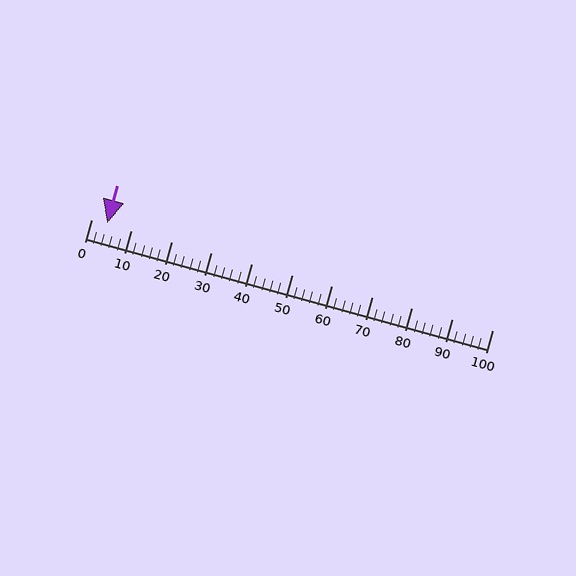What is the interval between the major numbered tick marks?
The major tick marks are spaced 10 units apart.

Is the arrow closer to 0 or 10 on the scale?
The arrow is closer to 0.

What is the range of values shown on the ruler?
The ruler shows values from 0 to 100.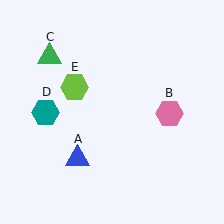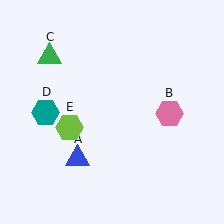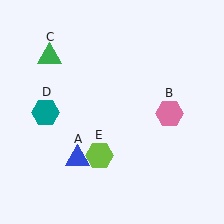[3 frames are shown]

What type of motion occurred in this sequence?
The lime hexagon (object E) rotated counterclockwise around the center of the scene.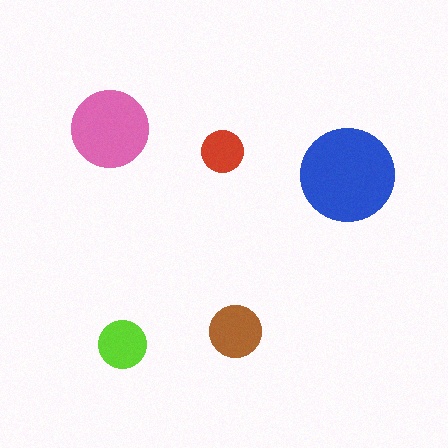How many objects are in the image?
There are 5 objects in the image.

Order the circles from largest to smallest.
the blue one, the pink one, the brown one, the lime one, the red one.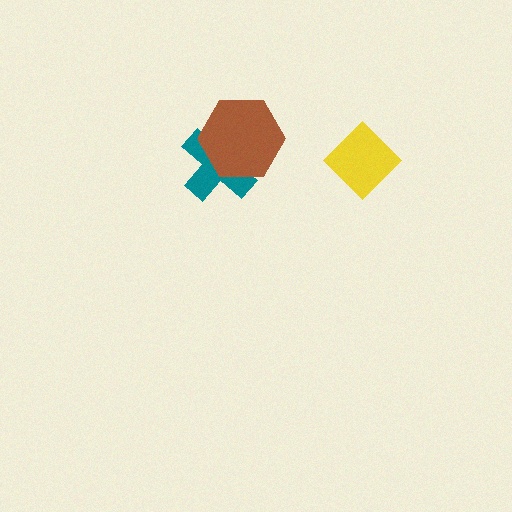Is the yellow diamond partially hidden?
No, no other shape covers it.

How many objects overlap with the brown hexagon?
1 object overlaps with the brown hexagon.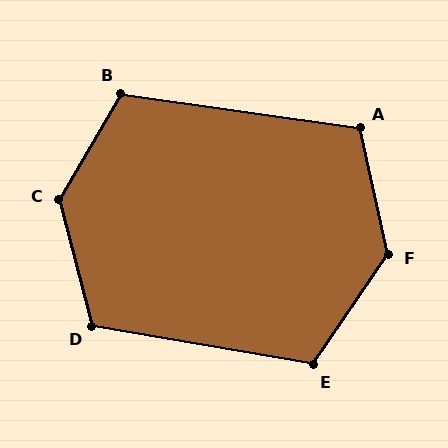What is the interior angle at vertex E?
Approximately 114 degrees (obtuse).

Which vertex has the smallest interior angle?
A, at approximately 111 degrees.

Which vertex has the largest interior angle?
C, at approximately 135 degrees.